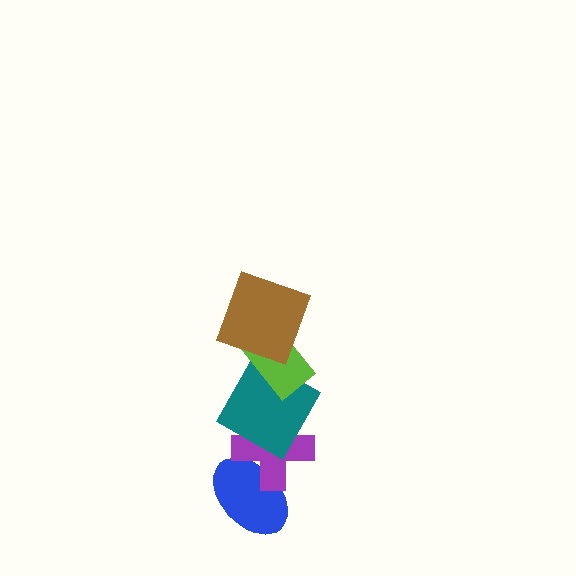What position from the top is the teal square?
The teal square is 3rd from the top.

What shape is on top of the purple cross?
The teal square is on top of the purple cross.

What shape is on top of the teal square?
The lime rectangle is on top of the teal square.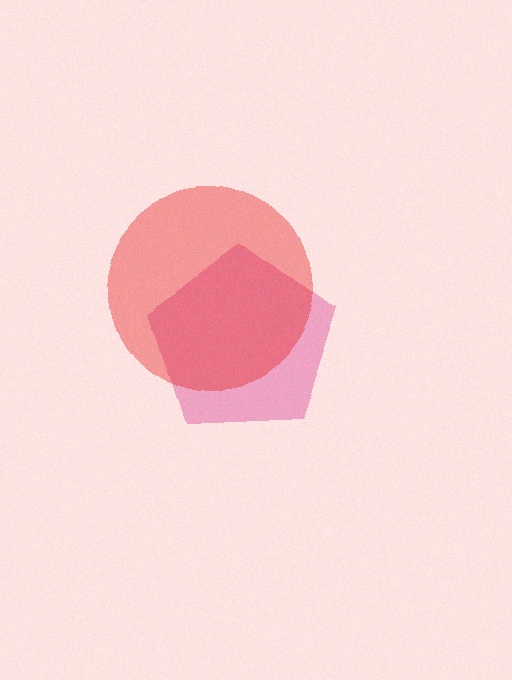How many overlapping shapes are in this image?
There are 2 overlapping shapes in the image.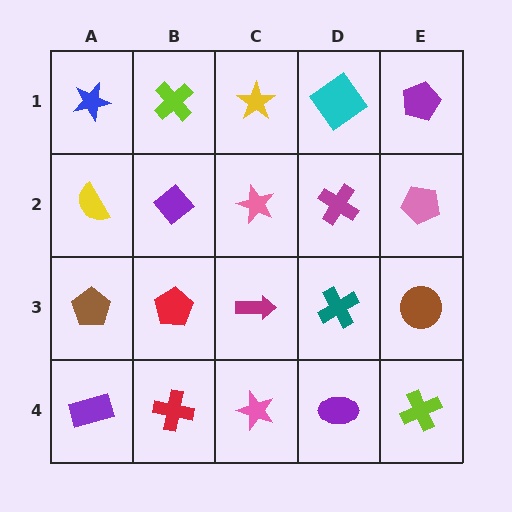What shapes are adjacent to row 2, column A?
A blue star (row 1, column A), a brown pentagon (row 3, column A), a purple diamond (row 2, column B).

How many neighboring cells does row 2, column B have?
4.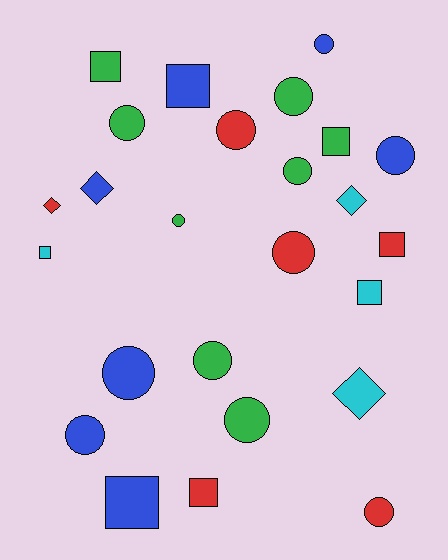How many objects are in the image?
There are 25 objects.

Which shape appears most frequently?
Circle, with 13 objects.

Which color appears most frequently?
Green, with 8 objects.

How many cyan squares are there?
There are 2 cyan squares.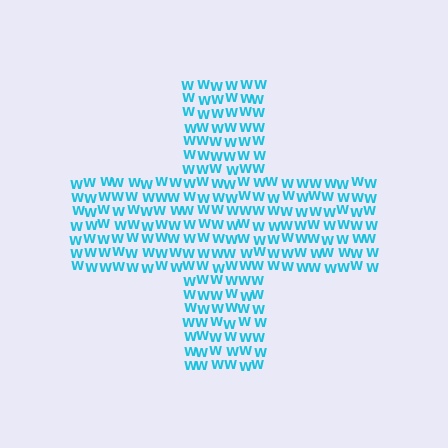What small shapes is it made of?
It is made of small letter W's.